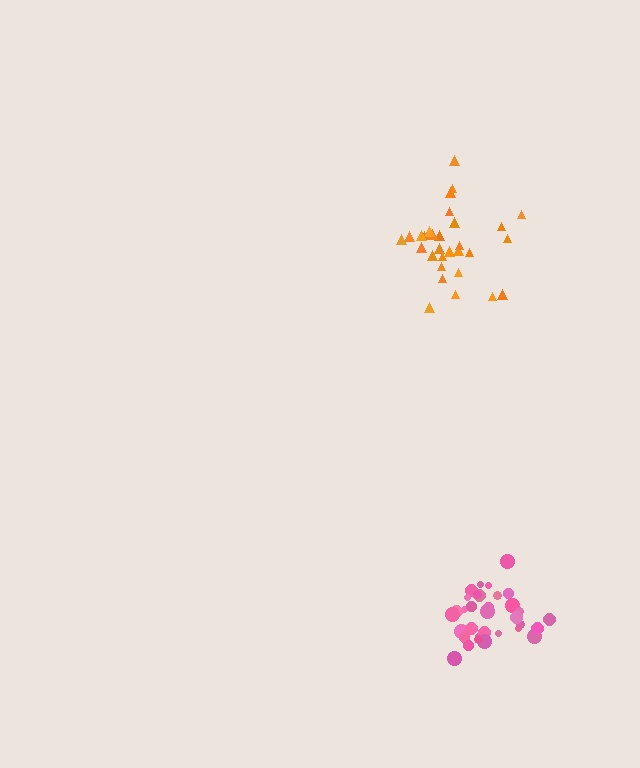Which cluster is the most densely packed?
Pink.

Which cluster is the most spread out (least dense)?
Orange.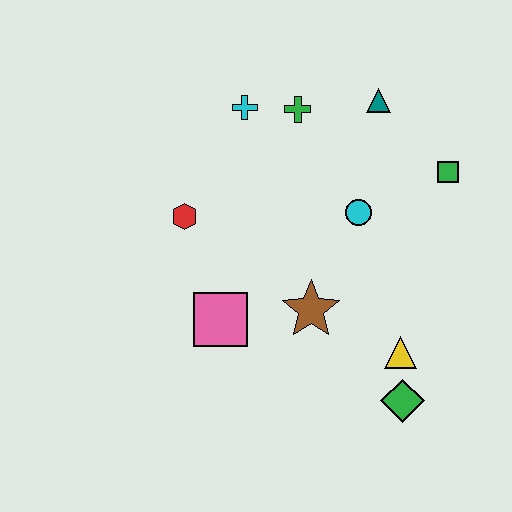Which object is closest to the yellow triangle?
The green diamond is closest to the yellow triangle.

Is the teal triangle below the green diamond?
No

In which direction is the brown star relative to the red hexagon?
The brown star is to the right of the red hexagon.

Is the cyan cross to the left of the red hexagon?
No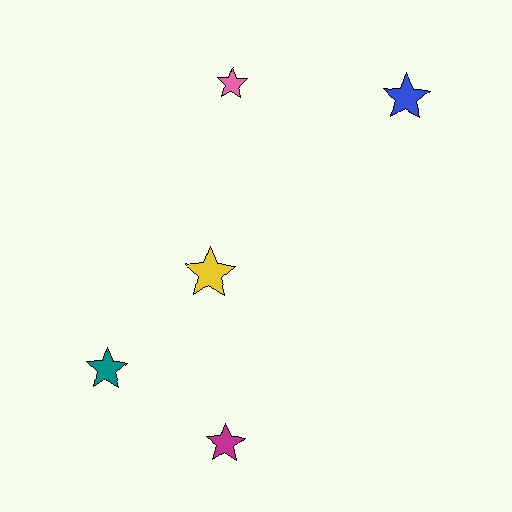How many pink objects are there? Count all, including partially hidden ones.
There is 1 pink object.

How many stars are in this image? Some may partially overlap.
There are 5 stars.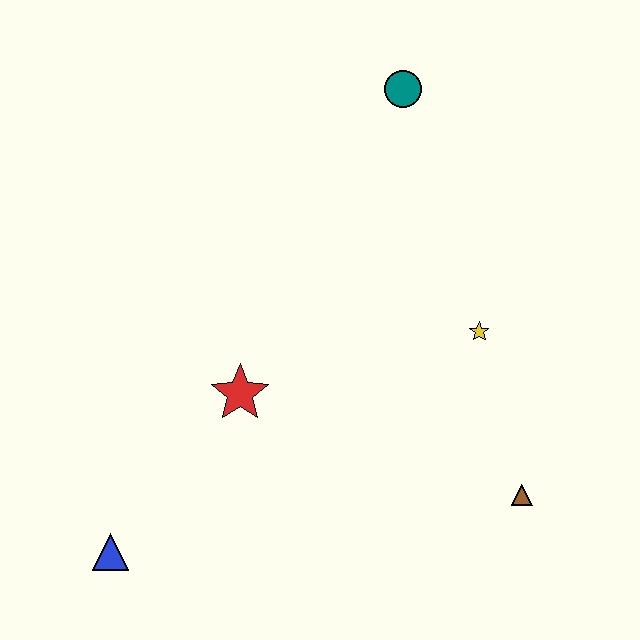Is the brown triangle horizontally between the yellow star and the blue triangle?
No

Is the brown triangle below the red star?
Yes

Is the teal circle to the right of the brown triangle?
No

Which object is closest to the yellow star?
The brown triangle is closest to the yellow star.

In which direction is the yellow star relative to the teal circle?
The yellow star is below the teal circle.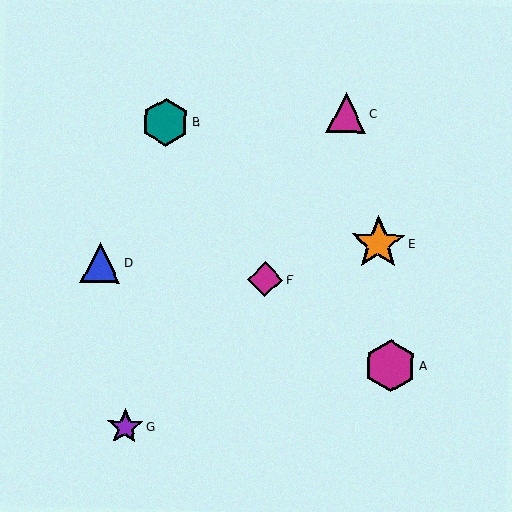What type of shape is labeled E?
Shape E is an orange star.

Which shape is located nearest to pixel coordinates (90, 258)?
The blue triangle (labeled D) at (100, 262) is nearest to that location.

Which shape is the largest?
The orange star (labeled E) is the largest.